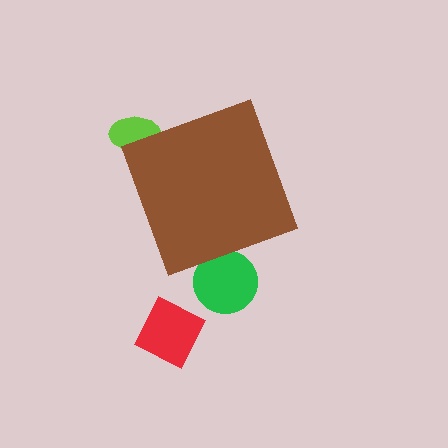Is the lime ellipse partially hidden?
Yes, the lime ellipse is partially hidden behind the brown diamond.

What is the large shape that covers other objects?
A brown diamond.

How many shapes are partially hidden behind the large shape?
2 shapes are partially hidden.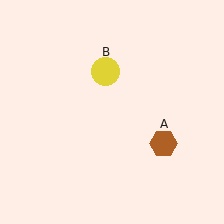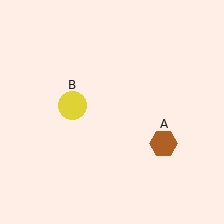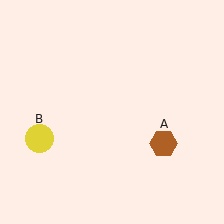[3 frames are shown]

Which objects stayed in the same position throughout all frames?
Brown hexagon (object A) remained stationary.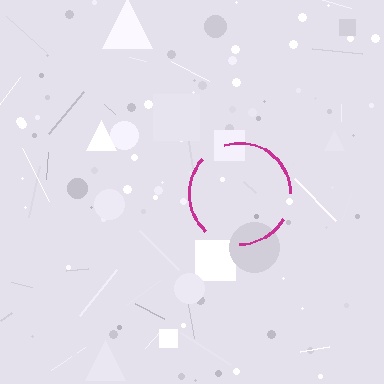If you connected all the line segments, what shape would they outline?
They would outline a circle.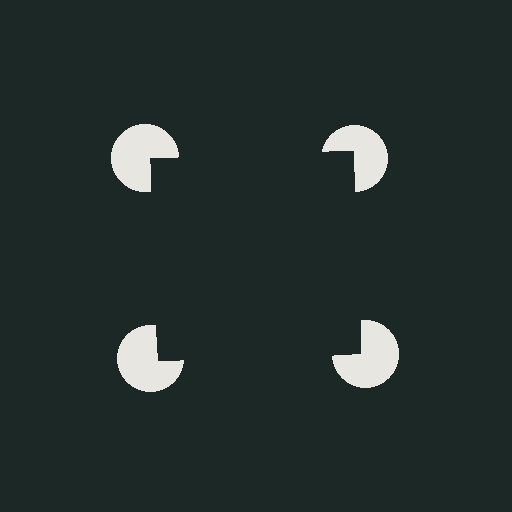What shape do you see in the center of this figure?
An illusory square — its edges are inferred from the aligned wedge cuts in the pac-man discs, not physically drawn.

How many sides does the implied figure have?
4 sides.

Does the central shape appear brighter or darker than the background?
It typically appears slightly darker than the background, even though no actual brightness change is drawn.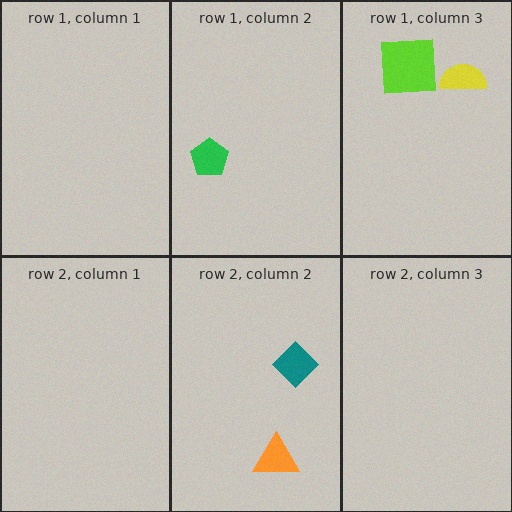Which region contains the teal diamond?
The row 2, column 2 region.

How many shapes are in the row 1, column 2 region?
1.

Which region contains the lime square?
The row 1, column 3 region.